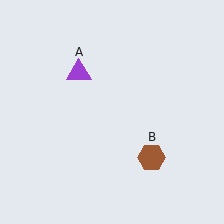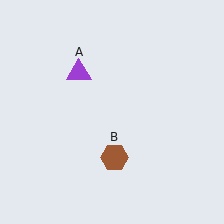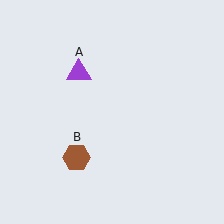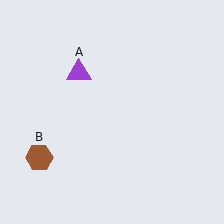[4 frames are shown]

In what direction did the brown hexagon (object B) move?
The brown hexagon (object B) moved left.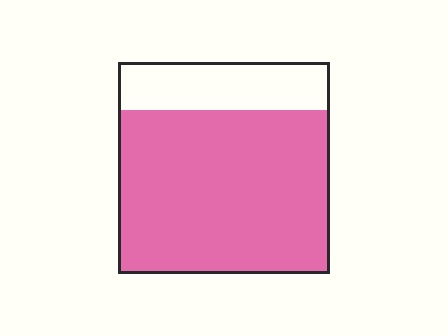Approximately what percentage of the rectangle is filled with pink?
Approximately 75%.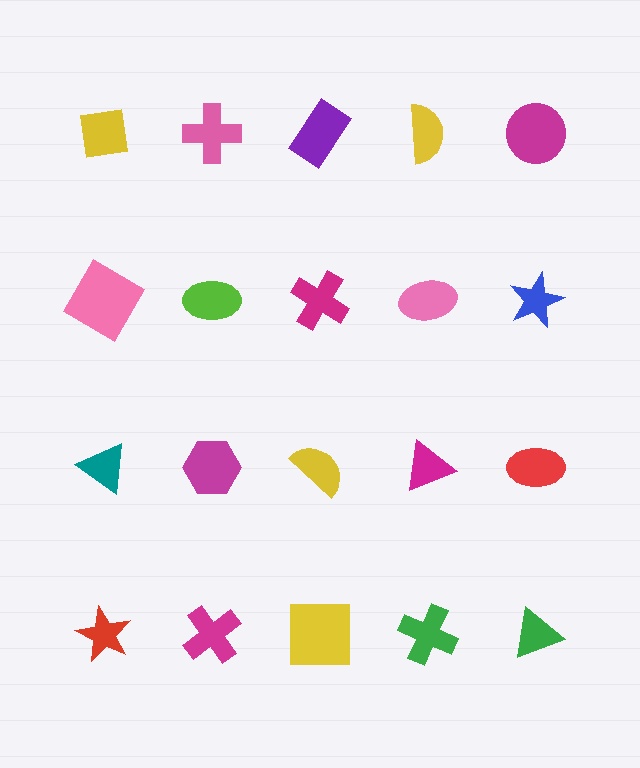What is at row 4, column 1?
A red star.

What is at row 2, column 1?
A pink diamond.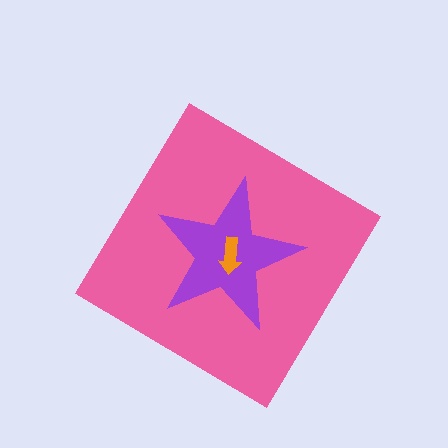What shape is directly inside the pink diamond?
The purple star.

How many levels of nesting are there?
3.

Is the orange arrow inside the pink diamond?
Yes.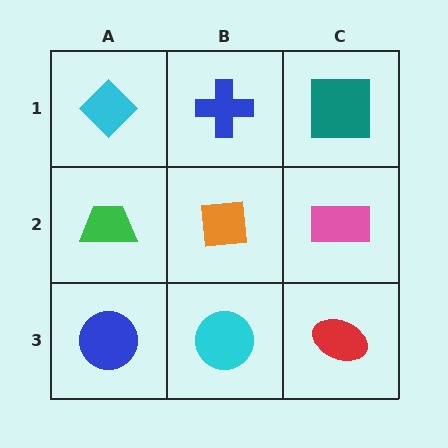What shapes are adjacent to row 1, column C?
A pink rectangle (row 2, column C), a blue cross (row 1, column B).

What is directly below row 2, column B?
A cyan circle.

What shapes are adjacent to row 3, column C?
A pink rectangle (row 2, column C), a cyan circle (row 3, column B).